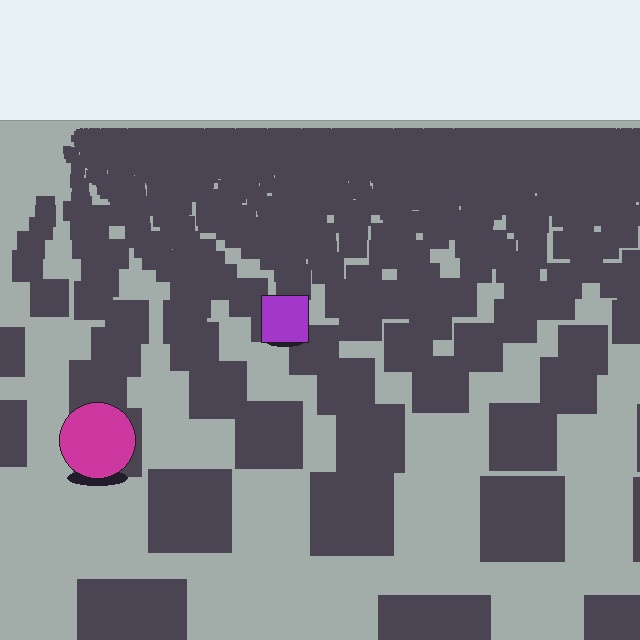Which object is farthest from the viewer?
The purple square is farthest from the viewer. It appears smaller and the ground texture around it is denser.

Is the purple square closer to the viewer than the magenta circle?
No. The magenta circle is closer — you can tell from the texture gradient: the ground texture is coarser near it.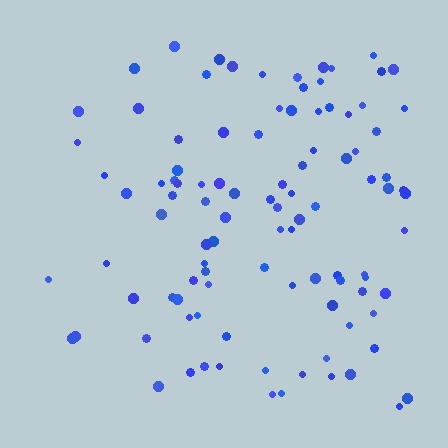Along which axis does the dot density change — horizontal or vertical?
Horizontal.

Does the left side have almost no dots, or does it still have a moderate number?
Still a moderate number, just noticeably fewer than the right.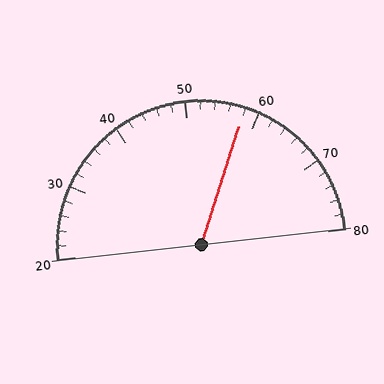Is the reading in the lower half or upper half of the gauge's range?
The reading is in the upper half of the range (20 to 80).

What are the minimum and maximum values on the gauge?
The gauge ranges from 20 to 80.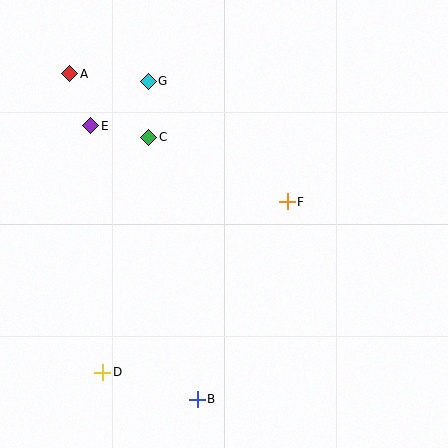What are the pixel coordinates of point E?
Point E is at (91, 126).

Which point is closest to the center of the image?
Point F at (287, 202) is closest to the center.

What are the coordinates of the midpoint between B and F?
The midpoint between B and F is at (242, 300).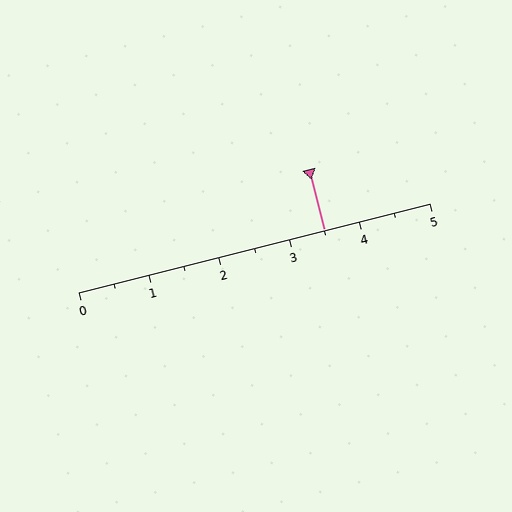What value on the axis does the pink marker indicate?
The marker indicates approximately 3.5.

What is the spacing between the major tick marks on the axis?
The major ticks are spaced 1 apart.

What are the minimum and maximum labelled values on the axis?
The axis runs from 0 to 5.